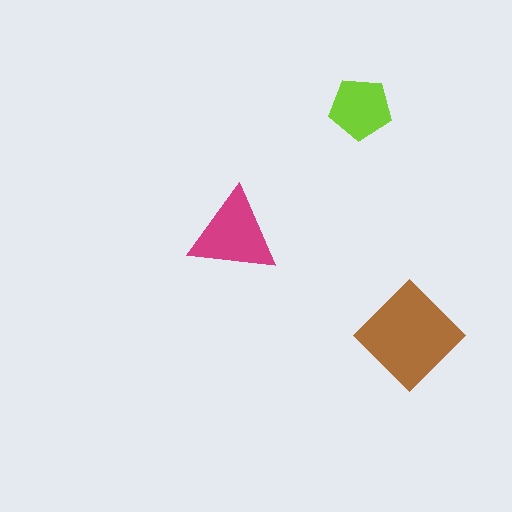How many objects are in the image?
There are 3 objects in the image.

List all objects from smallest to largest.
The lime pentagon, the magenta triangle, the brown diamond.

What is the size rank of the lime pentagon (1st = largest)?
3rd.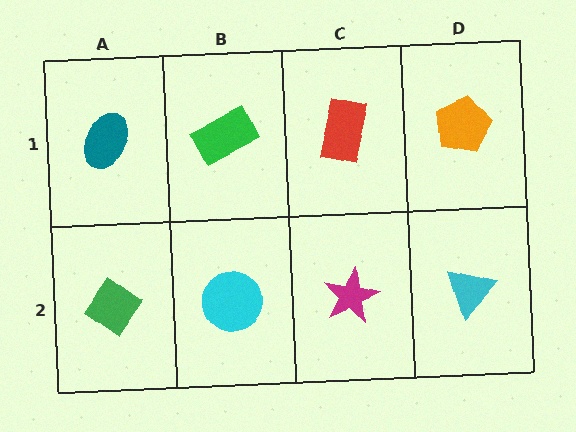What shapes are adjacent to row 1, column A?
A green diamond (row 2, column A), a green rectangle (row 1, column B).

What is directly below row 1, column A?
A green diamond.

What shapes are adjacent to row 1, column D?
A cyan triangle (row 2, column D), a red rectangle (row 1, column C).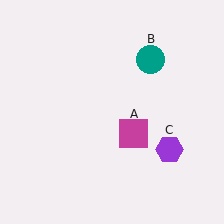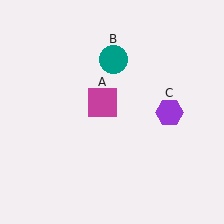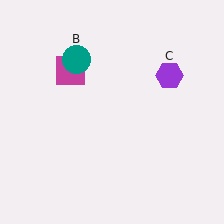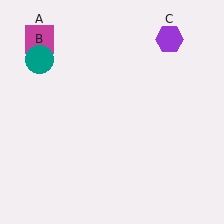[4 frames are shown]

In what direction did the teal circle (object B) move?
The teal circle (object B) moved left.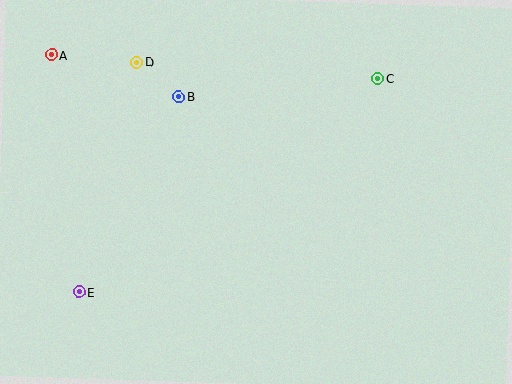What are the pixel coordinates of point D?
Point D is at (137, 62).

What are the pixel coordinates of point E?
Point E is at (79, 292).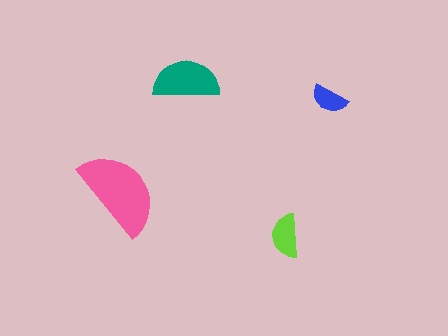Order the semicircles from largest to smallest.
the pink one, the teal one, the lime one, the blue one.